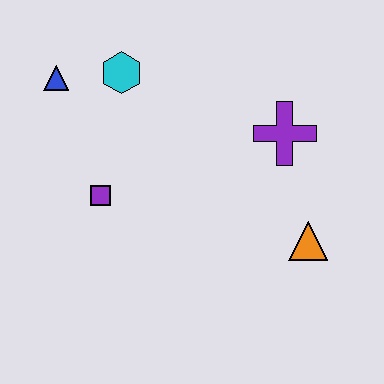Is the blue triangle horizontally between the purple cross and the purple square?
No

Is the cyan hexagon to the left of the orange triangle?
Yes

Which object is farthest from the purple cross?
The blue triangle is farthest from the purple cross.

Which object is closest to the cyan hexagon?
The blue triangle is closest to the cyan hexagon.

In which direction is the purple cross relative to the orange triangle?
The purple cross is above the orange triangle.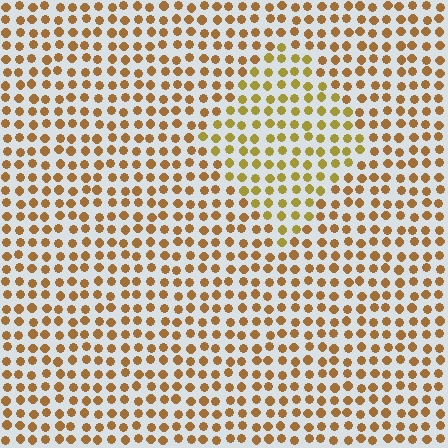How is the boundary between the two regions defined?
The boundary is defined purely by a slight shift in hue (about 23 degrees). Spacing, size, and orientation are identical on both sides.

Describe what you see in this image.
The image is filled with small brown elements in a uniform arrangement. A diamond-shaped region is visible where the elements are tinted to a slightly different hue, forming a subtle color boundary.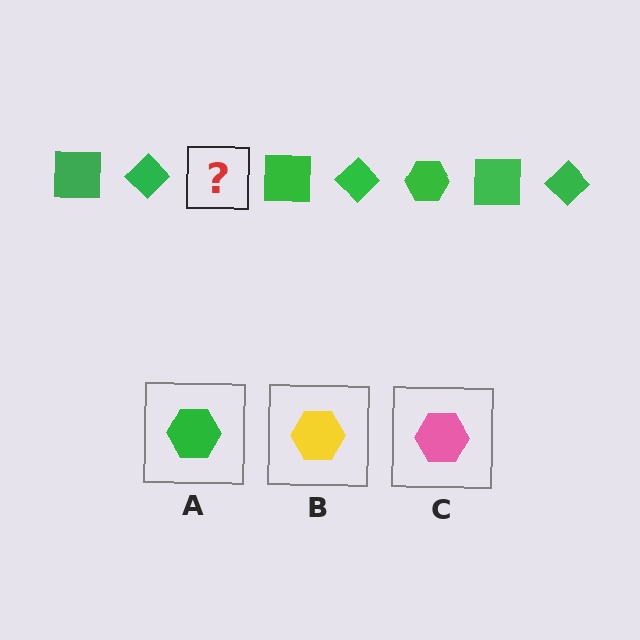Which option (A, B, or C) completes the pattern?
A.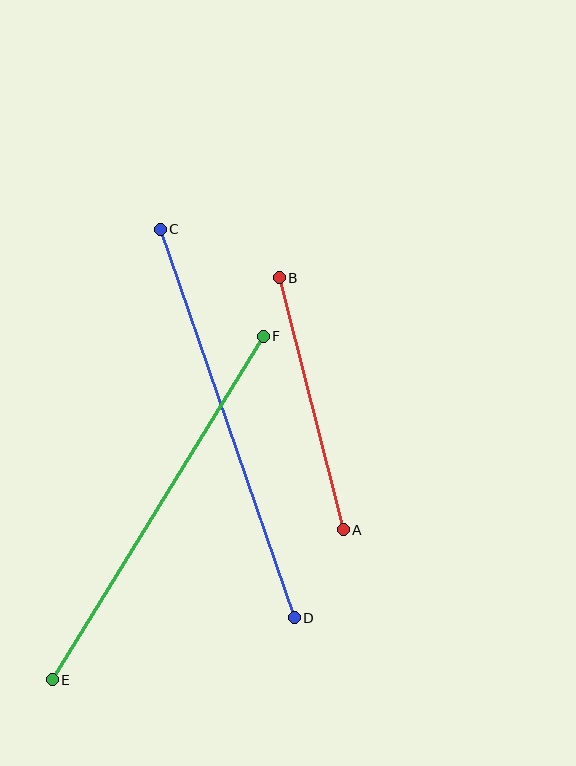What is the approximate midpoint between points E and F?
The midpoint is at approximately (158, 508) pixels.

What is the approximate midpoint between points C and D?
The midpoint is at approximately (227, 423) pixels.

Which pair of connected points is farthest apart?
Points C and D are farthest apart.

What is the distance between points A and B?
The distance is approximately 260 pixels.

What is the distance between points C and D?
The distance is approximately 411 pixels.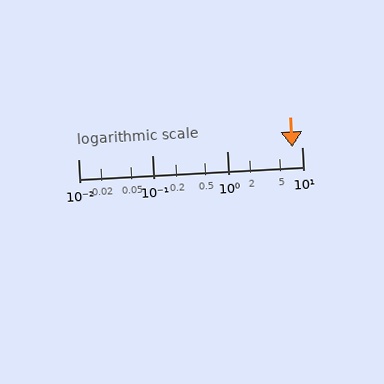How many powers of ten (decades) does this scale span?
The scale spans 3 decades, from 0.01 to 10.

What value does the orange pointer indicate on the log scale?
The pointer indicates approximately 7.4.